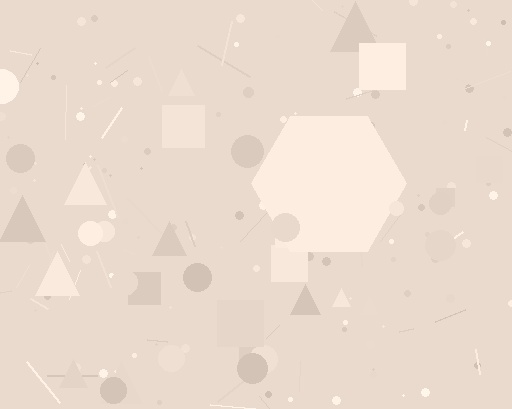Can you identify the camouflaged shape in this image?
The camouflaged shape is a hexagon.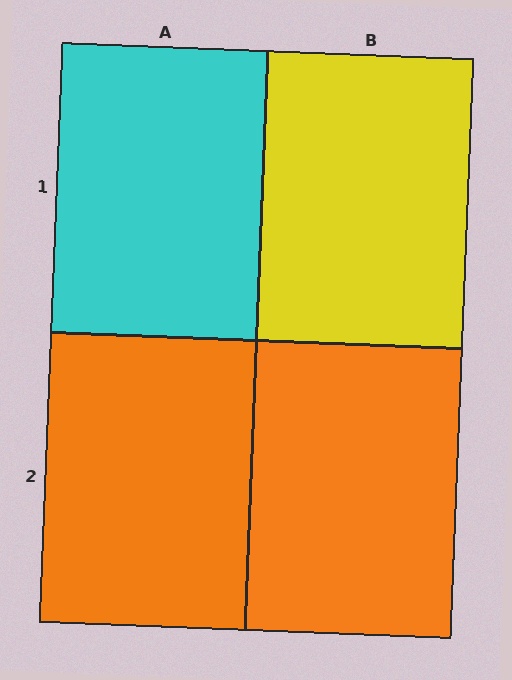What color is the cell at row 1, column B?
Yellow.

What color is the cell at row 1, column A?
Cyan.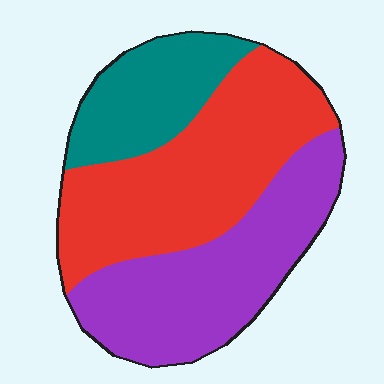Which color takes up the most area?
Red, at roughly 45%.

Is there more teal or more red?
Red.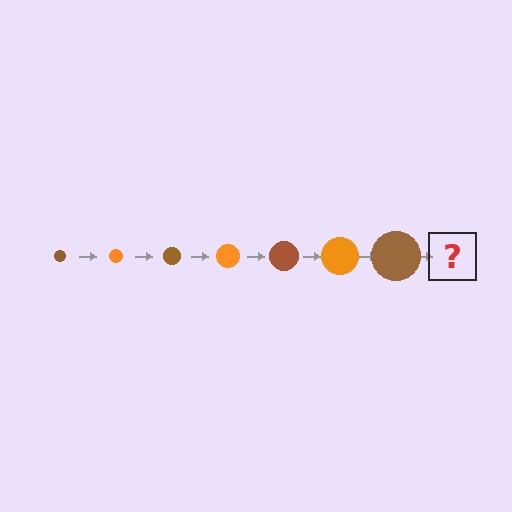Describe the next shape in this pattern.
It should be an orange circle, larger than the previous one.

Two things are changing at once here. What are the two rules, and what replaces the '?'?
The two rules are that the circle grows larger each step and the color cycles through brown and orange. The '?' should be an orange circle, larger than the previous one.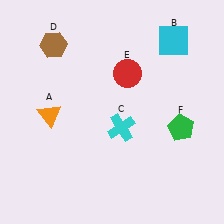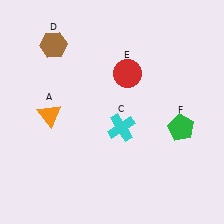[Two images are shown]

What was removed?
The cyan square (B) was removed in Image 2.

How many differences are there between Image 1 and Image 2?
There is 1 difference between the two images.